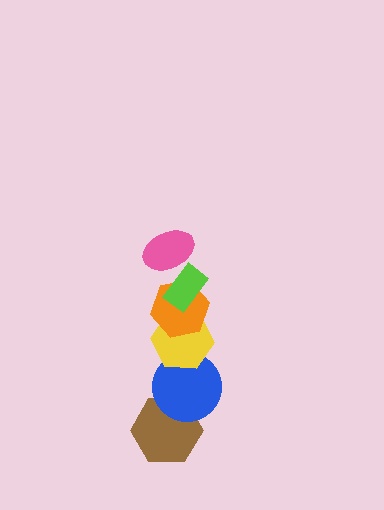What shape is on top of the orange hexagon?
The lime rectangle is on top of the orange hexagon.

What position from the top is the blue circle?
The blue circle is 5th from the top.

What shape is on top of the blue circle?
The yellow hexagon is on top of the blue circle.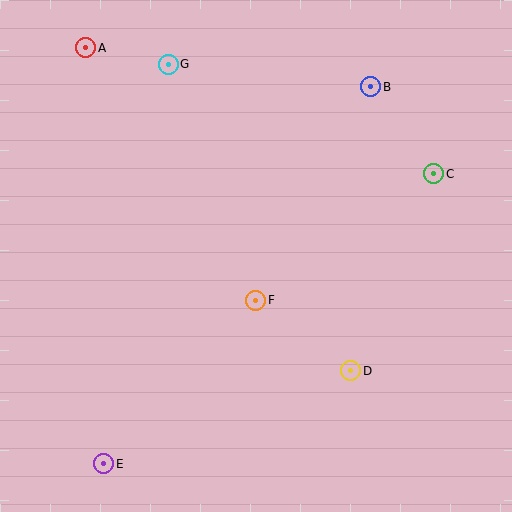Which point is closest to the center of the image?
Point F at (256, 300) is closest to the center.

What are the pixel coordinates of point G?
Point G is at (168, 64).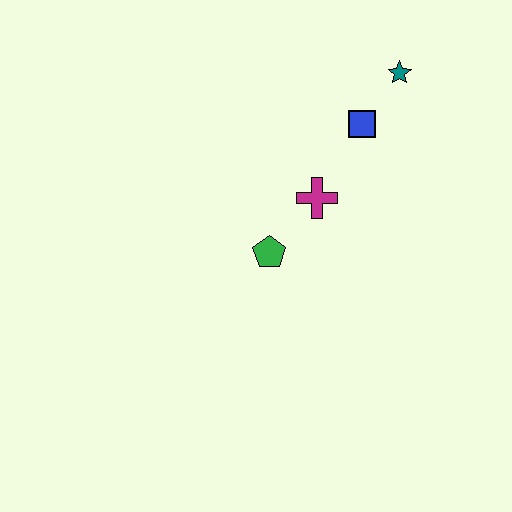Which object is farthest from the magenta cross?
The teal star is farthest from the magenta cross.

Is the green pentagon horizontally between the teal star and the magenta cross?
No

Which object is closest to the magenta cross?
The green pentagon is closest to the magenta cross.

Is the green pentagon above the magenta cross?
No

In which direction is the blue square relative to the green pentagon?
The blue square is above the green pentagon.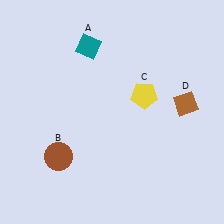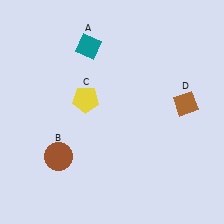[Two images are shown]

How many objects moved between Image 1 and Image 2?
1 object moved between the two images.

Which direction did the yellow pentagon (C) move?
The yellow pentagon (C) moved left.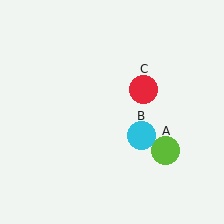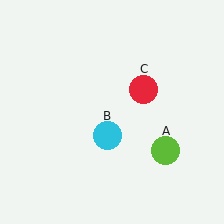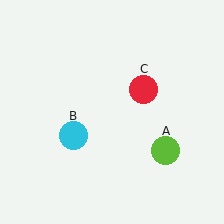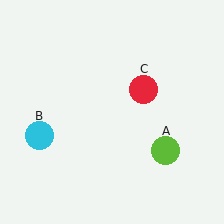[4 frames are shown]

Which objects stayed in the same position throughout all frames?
Lime circle (object A) and red circle (object C) remained stationary.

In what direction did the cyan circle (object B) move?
The cyan circle (object B) moved left.